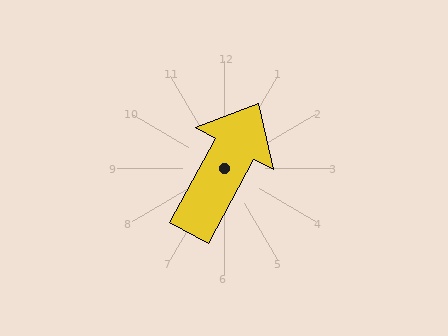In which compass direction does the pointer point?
Northeast.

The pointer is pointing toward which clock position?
Roughly 1 o'clock.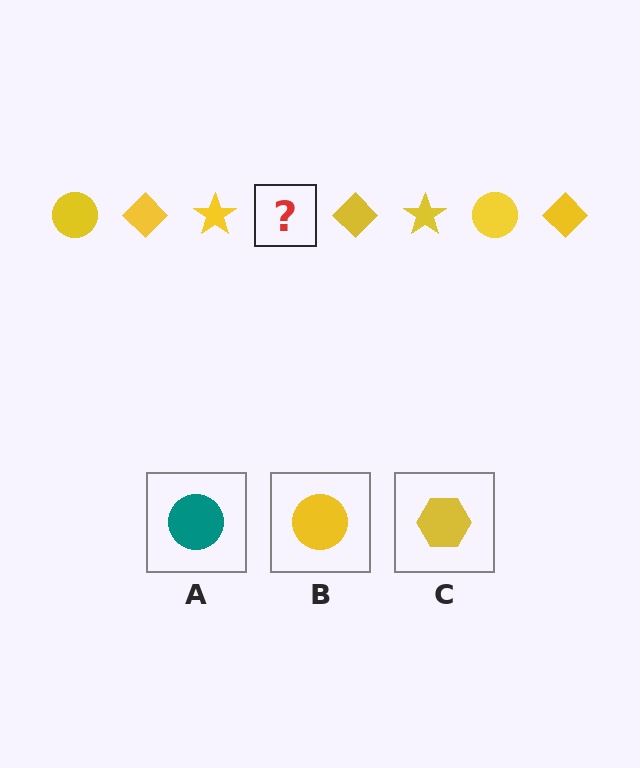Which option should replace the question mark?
Option B.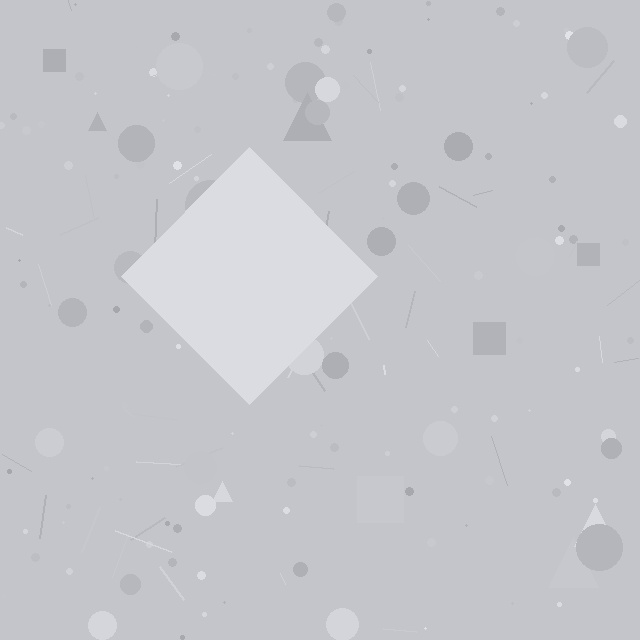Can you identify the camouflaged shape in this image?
The camouflaged shape is a diamond.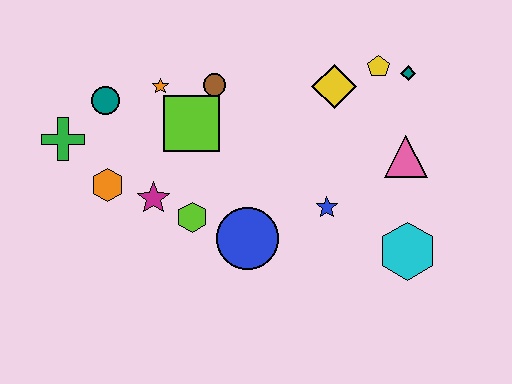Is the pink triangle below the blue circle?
No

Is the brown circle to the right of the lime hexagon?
Yes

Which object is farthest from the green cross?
The cyan hexagon is farthest from the green cross.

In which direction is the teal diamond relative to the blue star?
The teal diamond is above the blue star.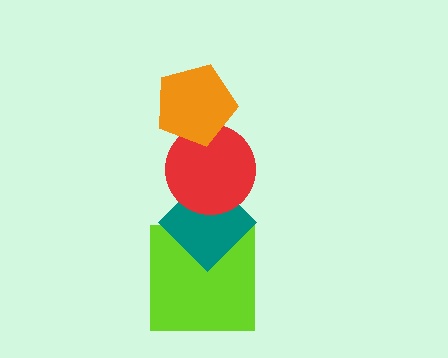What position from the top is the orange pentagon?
The orange pentagon is 1st from the top.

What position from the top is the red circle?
The red circle is 2nd from the top.